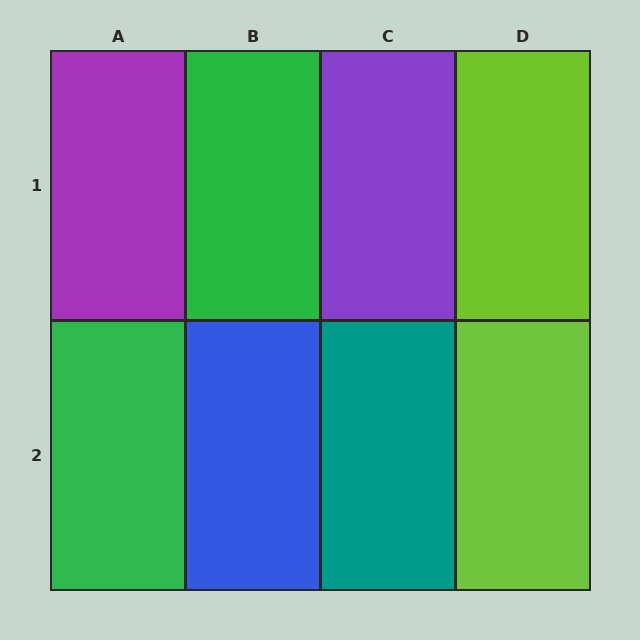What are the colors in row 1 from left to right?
Purple, green, purple, lime.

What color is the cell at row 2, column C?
Teal.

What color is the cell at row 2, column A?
Green.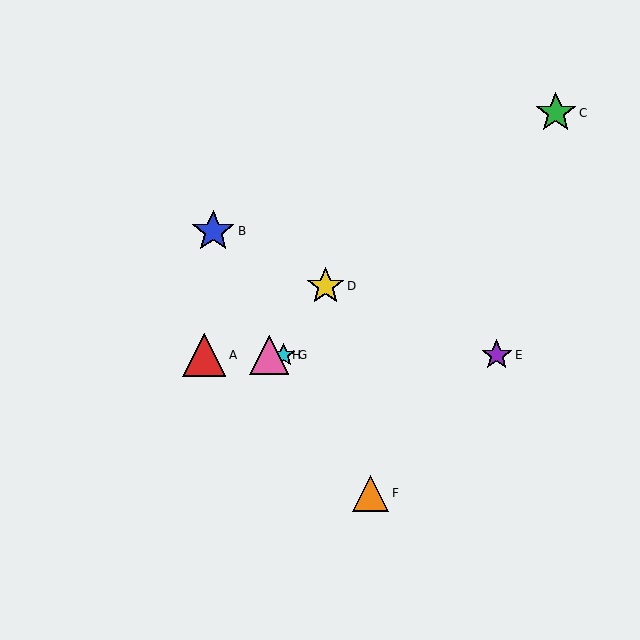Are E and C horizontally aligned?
No, E is at y≈355 and C is at y≈113.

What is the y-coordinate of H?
Object H is at y≈355.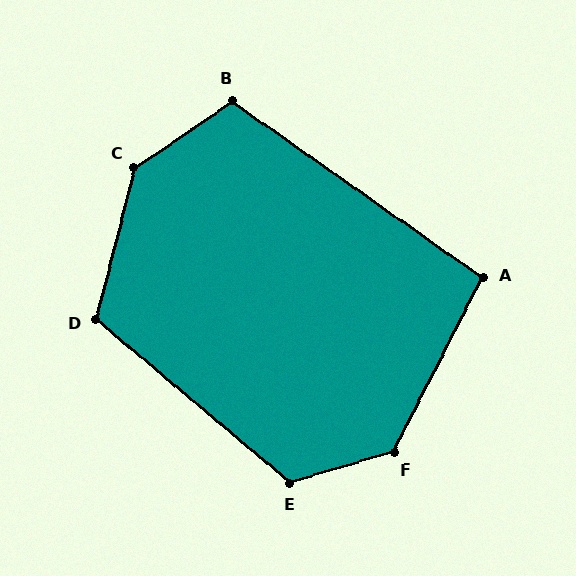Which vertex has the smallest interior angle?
A, at approximately 98 degrees.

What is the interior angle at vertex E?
Approximately 123 degrees (obtuse).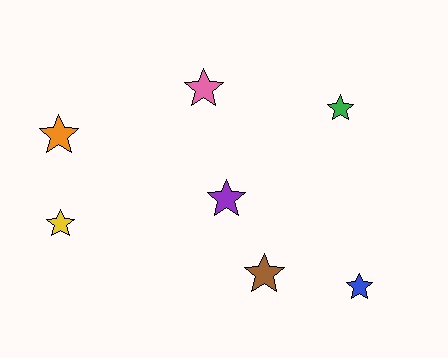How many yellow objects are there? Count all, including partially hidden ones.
There is 1 yellow object.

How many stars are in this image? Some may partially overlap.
There are 7 stars.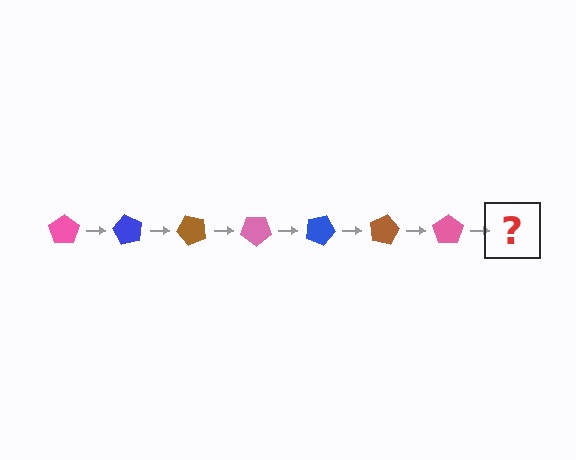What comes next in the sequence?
The next element should be a blue pentagon, rotated 420 degrees from the start.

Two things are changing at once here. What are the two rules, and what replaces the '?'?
The two rules are that it rotates 60 degrees each step and the color cycles through pink, blue, and brown. The '?' should be a blue pentagon, rotated 420 degrees from the start.